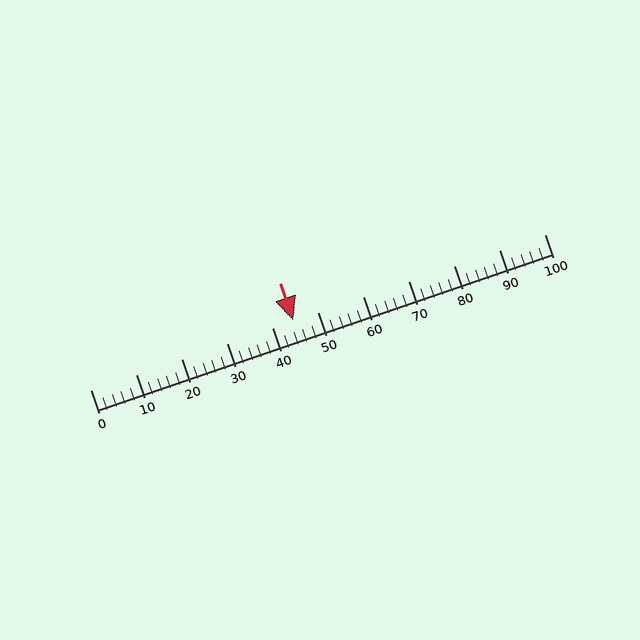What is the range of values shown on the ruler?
The ruler shows values from 0 to 100.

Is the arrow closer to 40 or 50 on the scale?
The arrow is closer to 40.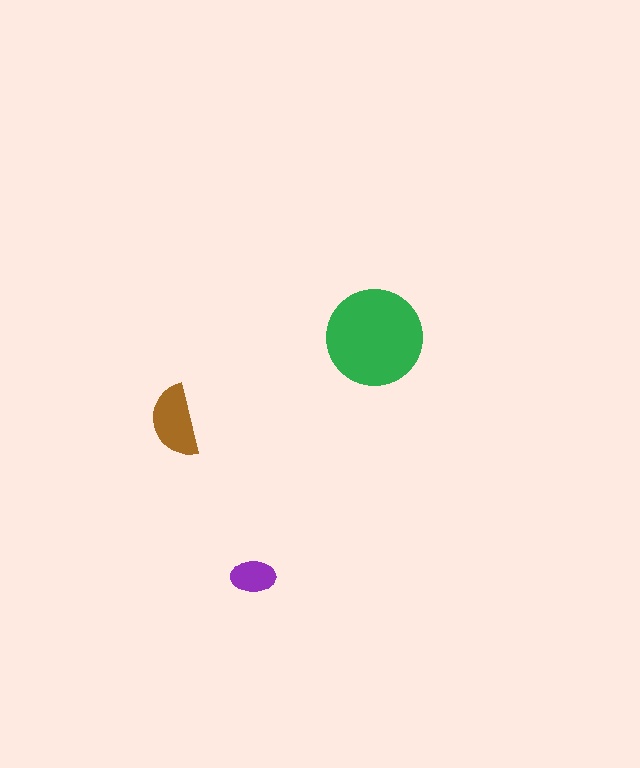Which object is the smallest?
The purple ellipse.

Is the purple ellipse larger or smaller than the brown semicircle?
Smaller.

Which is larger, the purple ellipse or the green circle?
The green circle.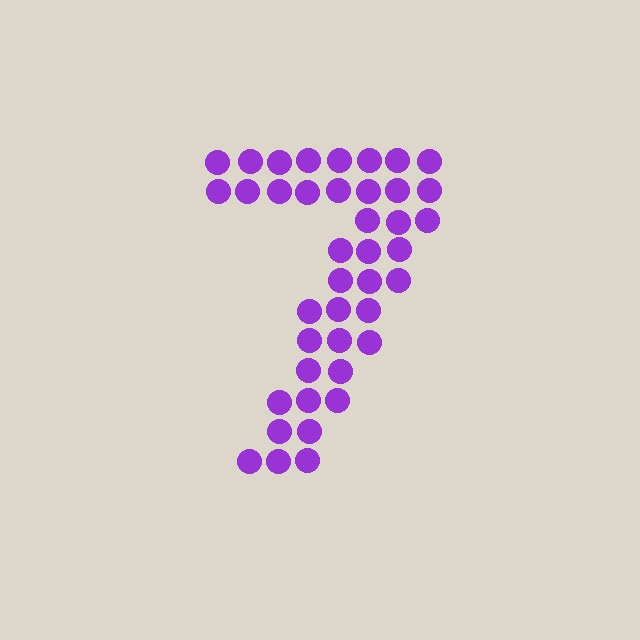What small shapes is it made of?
It is made of small circles.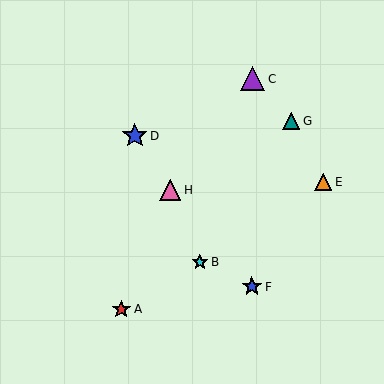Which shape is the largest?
The blue star (labeled D) is the largest.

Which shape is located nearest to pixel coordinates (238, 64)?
The purple triangle (labeled C) at (253, 79) is nearest to that location.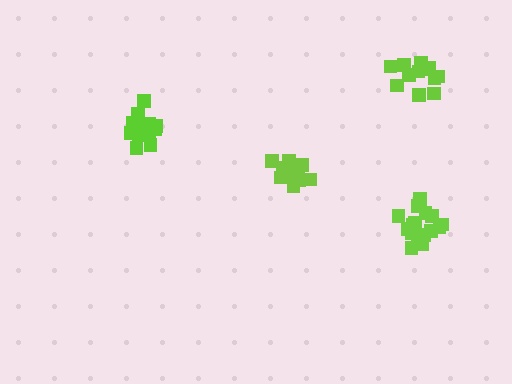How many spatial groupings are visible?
There are 4 spatial groupings.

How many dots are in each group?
Group 1: 16 dots, Group 2: 15 dots, Group 3: 11 dots, Group 4: 12 dots (54 total).